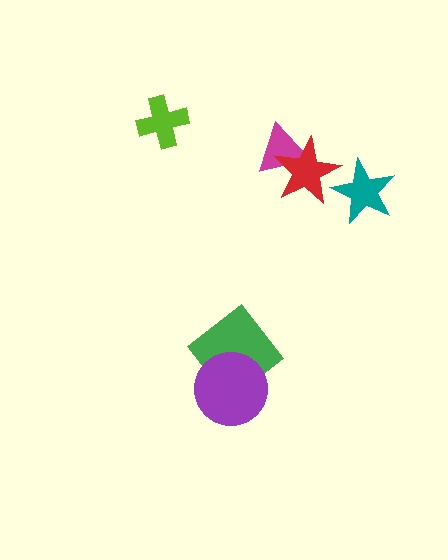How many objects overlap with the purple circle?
1 object overlaps with the purple circle.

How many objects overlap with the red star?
2 objects overlap with the red star.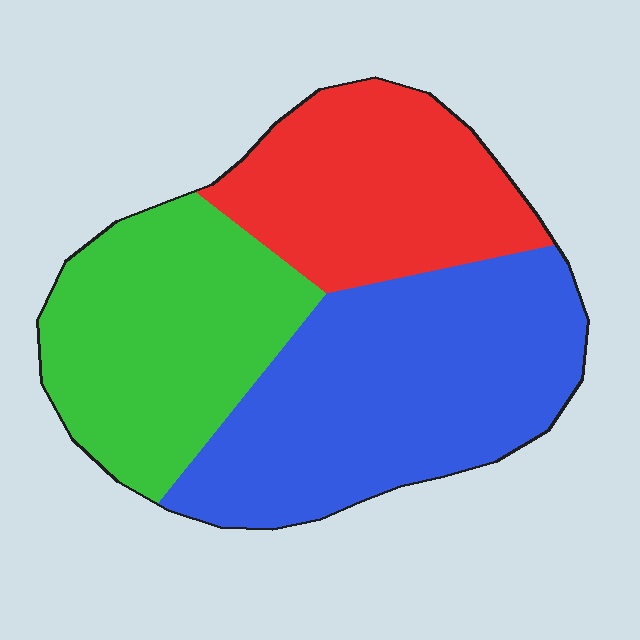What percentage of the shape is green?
Green takes up about one third (1/3) of the shape.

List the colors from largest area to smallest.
From largest to smallest: blue, green, red.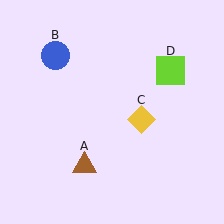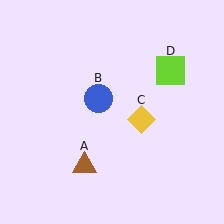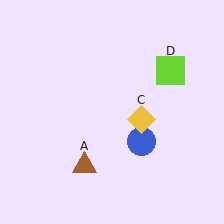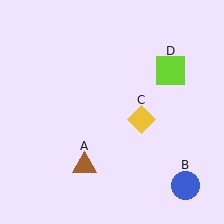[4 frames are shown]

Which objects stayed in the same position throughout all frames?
Brown triangle (object A) and yellow diamond (object C) and lime square (object D) remained stationary.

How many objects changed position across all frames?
1 object changed position: blue circle (object B).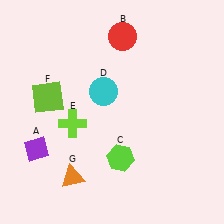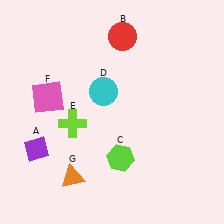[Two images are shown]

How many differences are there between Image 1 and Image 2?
There is 1 difference between the two images.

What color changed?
The square (F) changed from lime in Image 1 to pink in Image 2.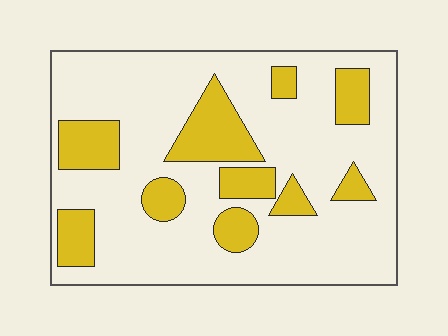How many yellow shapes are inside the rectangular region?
10.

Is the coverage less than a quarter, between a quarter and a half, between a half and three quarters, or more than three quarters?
Less than a quarter.